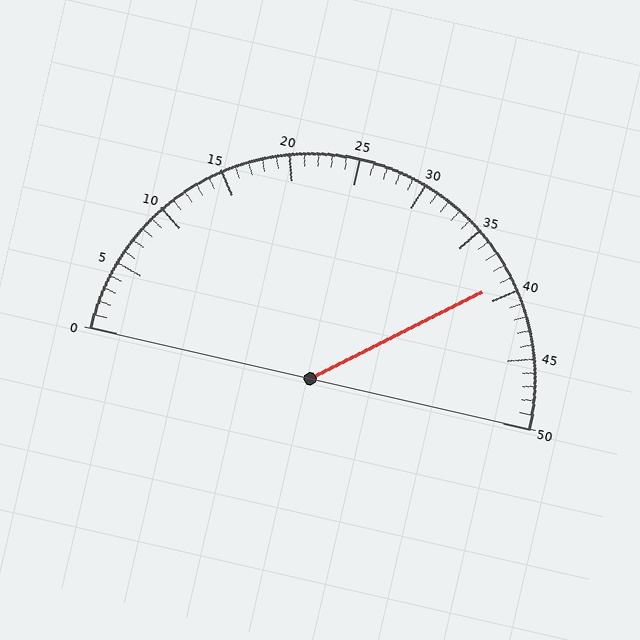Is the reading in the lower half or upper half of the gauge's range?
The reading is in the upper half of the range (0 to 50).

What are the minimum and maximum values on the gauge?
The gauge ranges from 0 to 50.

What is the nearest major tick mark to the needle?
The nearest major tick mark is 40.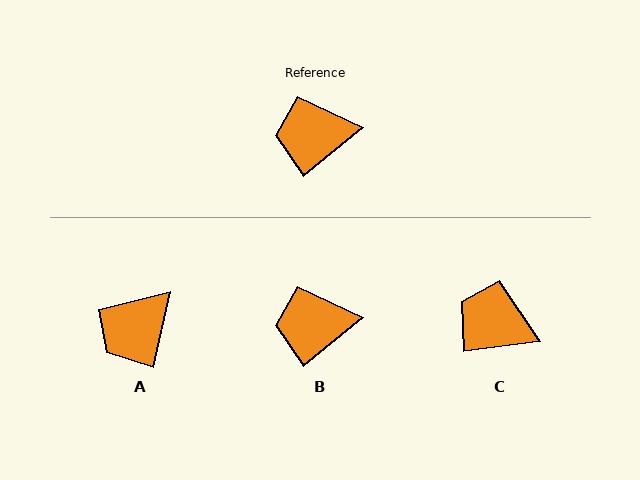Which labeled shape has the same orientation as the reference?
B.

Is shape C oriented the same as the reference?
No, it is off by about 31 degrees.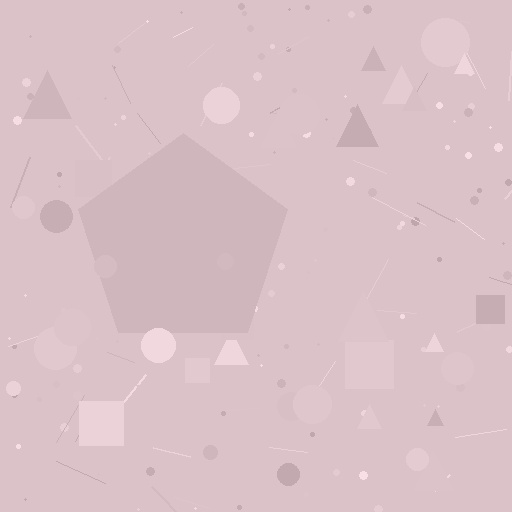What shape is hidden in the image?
A pentagon is hidden in the image.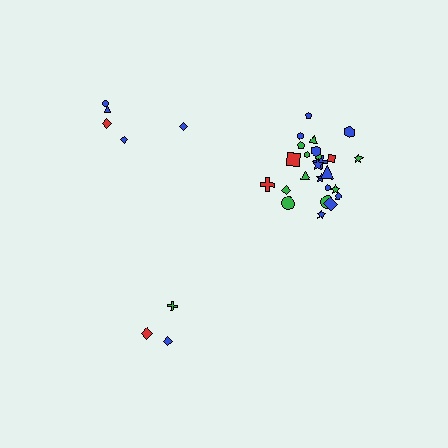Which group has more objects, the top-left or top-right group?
The top-right group.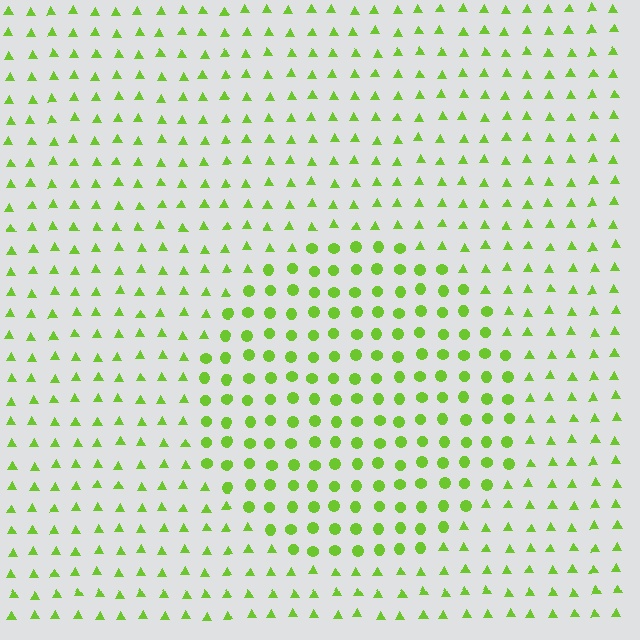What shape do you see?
I see a circle.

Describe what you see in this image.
The image is filled with small lime elements arranged in a uniform grid. A circle-shaped region contains circles, while the surrounding area contains triangles. The boundary is defined purely by the change in element shape.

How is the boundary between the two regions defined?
The boundary is defined by a change in element shape: circles inside vs. triangles outside. All elements share the same color and spacing.